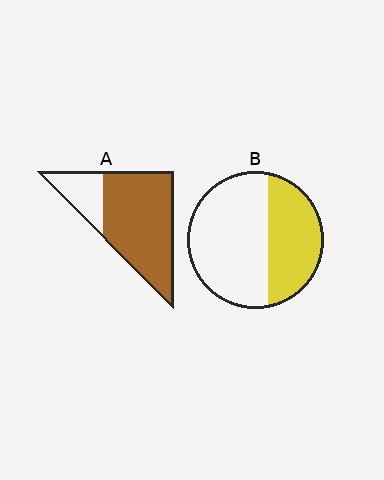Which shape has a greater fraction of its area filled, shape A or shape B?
Shape A.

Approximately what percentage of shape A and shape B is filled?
A is approximately 75% and B is approximately 40%.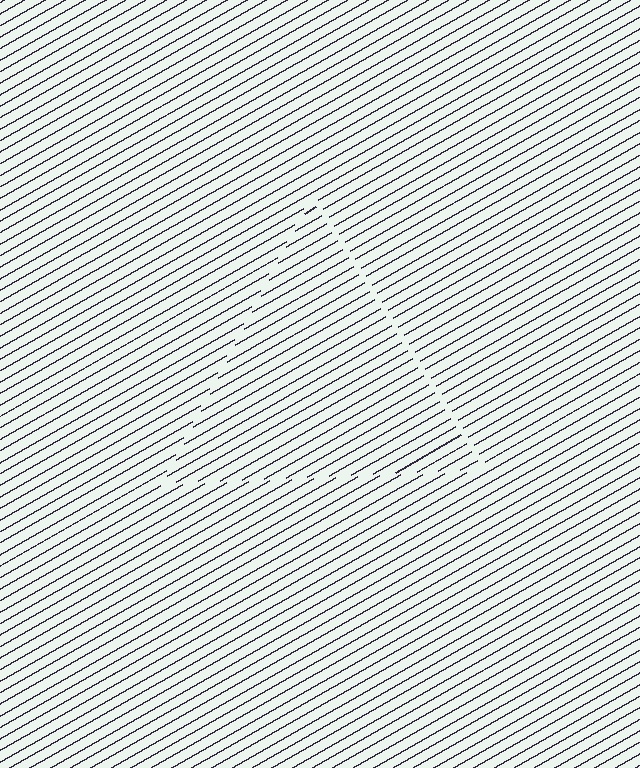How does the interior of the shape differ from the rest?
The interior of the shape contains the same grating, shifted by half a period — the contour is defined by the phase discontinuity where line-ends from the inner and outer gratings abut.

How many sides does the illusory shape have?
3 sides — the line-ends trace a triangle.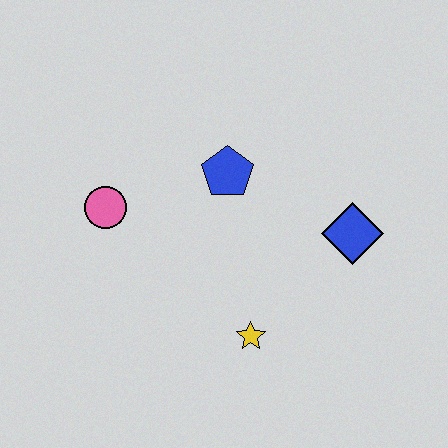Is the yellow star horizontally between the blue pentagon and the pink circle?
No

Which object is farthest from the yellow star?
The pink circle is farthest from the yellow star.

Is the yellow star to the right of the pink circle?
Yes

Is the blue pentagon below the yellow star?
No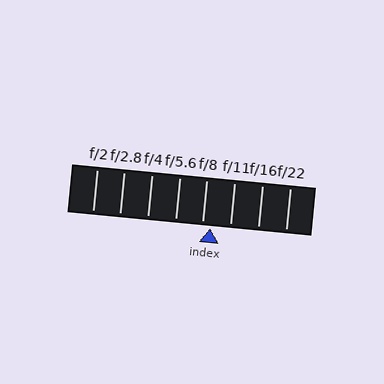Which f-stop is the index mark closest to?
The index mark is closest to f/8.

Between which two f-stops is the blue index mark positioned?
The index mark is between f/8 and f/11.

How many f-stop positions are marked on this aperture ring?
There are 8 f-stop positions marked.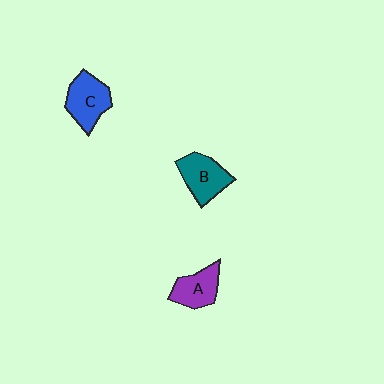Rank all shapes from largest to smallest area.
From largest to smallest: C (blue), B (teal), A (purple).